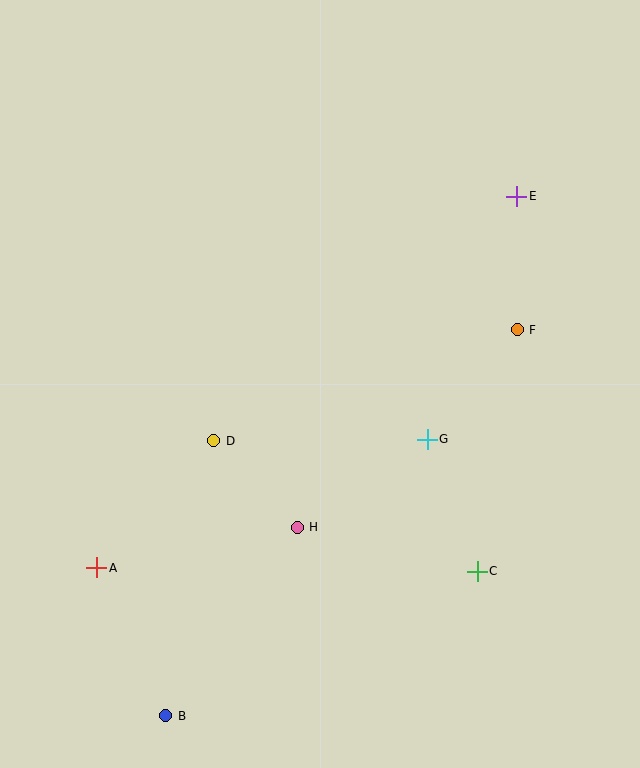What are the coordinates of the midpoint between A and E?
The midpoint between A and E is at (307, 382).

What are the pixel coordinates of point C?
Point C is at (477, 571).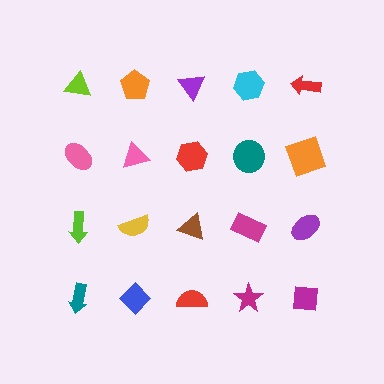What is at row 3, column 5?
A purple ellipse.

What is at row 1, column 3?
A purple triangle.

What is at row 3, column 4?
A magenta rectangle.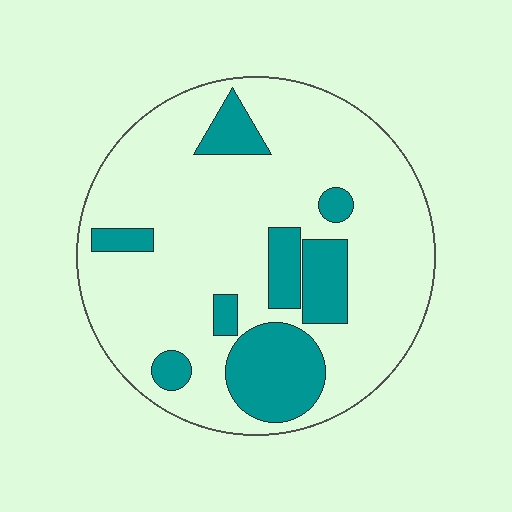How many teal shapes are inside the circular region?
8.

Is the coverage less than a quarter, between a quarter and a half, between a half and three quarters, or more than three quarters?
Less than a quarter.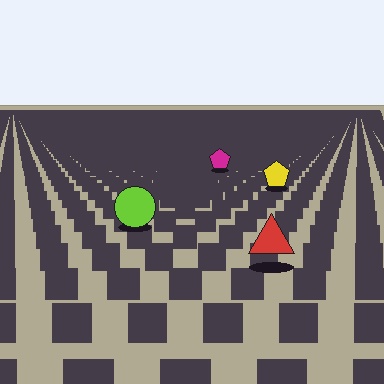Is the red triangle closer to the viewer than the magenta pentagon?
Yes. The red triangle is closer — you can tell from the texture gradient: the ground texture is coarser near it.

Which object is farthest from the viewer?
The magenta pentagon is farthest from the viewer. It appears smaller and the ground texture around it is denser.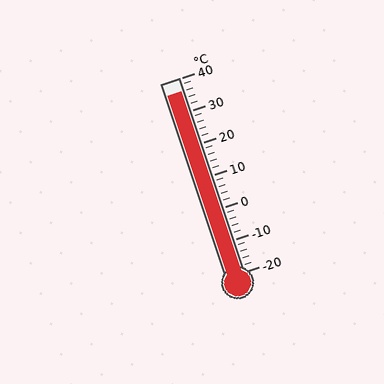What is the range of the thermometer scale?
The thermometer scale ranges from -20°C to 40°C.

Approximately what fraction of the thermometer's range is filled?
The thermometer is filled to approximately 95% of its range.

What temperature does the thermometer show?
The thermometer shows approximately 36°C.